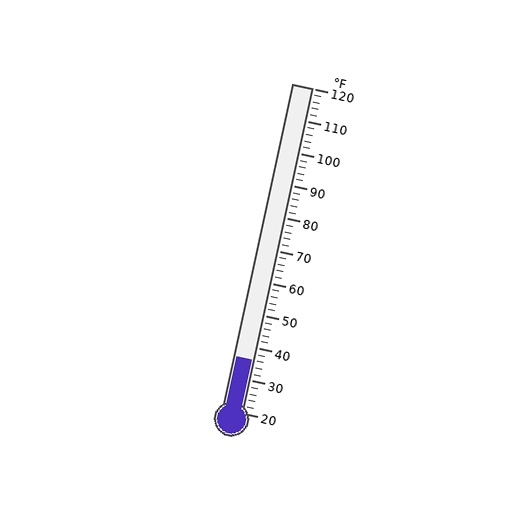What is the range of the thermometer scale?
The thermometer scale ranges from 20°F to 120°F.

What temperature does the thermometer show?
The thermometer shows approximately 36°F.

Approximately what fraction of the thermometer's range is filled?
The thermometer is filled to approximately 15% of its range.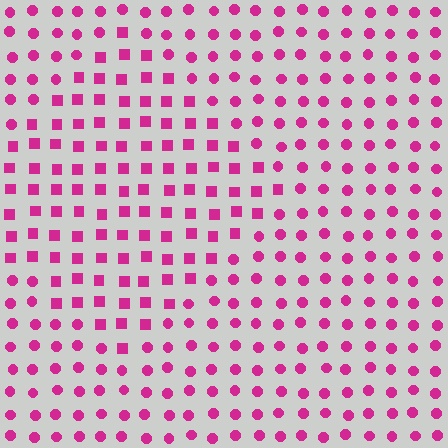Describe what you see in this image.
The image is filled with small magenta elements arranged in a uniform grid. A diamond-shaped region contains squares, while the surrounding area contains circles. The boundary is defined purely by the change in element shape.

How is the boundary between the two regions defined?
The boundary is defined by a change in element shape: squares inside vs. circles outside. All elements share the same color and spacing.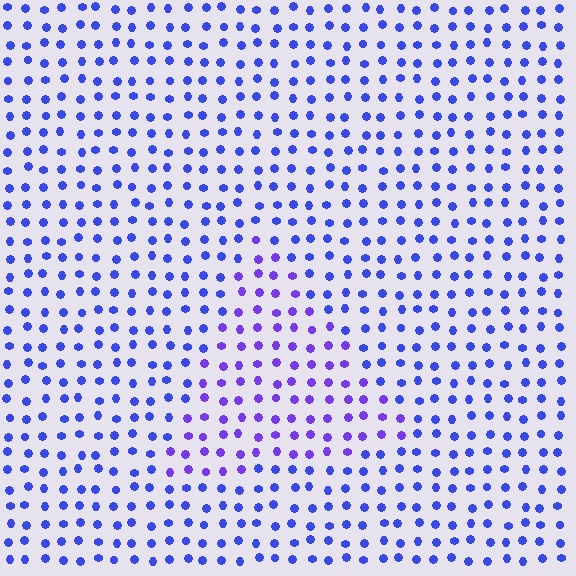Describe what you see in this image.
The image is filled with small blue elements in a uniform arrangement. A triangle-shaped region is visible where the elements are tinted to a slightly different hue, forming a subtle color boundary.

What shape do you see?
I see a triangle.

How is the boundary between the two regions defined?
The boundary is defined purely by a slight shift in hue (about 26 degrees). Spacing, size, and orientation are identical on both sides.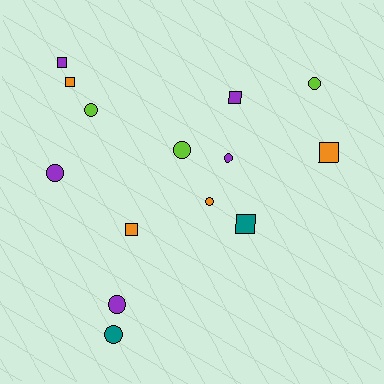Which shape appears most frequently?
Circle, with 8 objects.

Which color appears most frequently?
Purple, with 5 objects.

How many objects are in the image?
There are 14 objects.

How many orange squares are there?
There are 3 orange squares.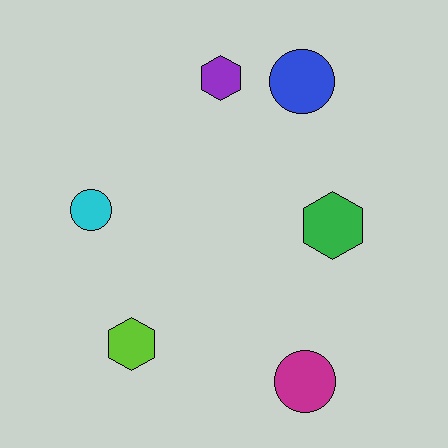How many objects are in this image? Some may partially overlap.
There are 6 objects.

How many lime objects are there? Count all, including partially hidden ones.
There is 1 lime object.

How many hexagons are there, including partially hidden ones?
There are 3 hexagons.